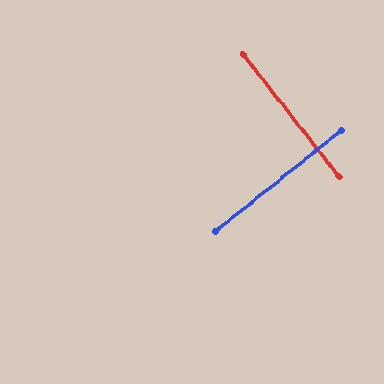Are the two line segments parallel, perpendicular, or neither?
Perpendicular — they meet at approximately 90°.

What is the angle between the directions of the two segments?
Approximately 90 degrees.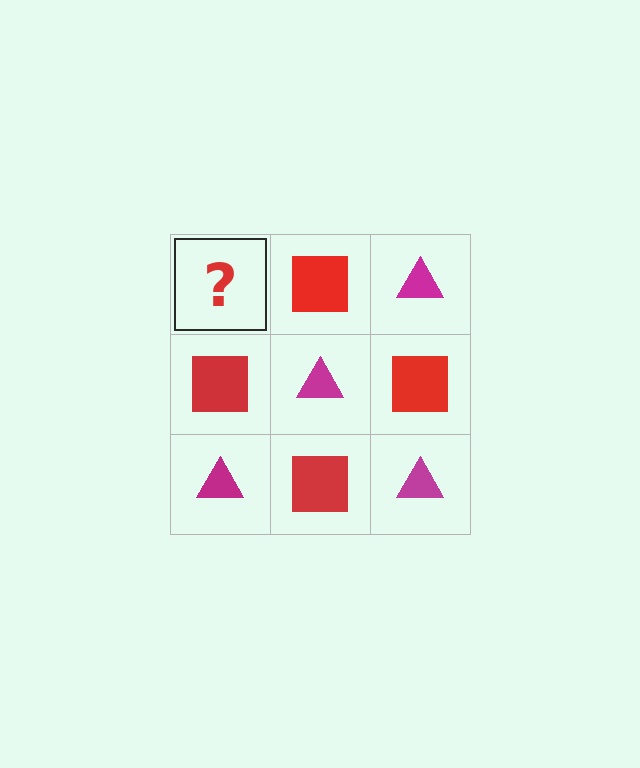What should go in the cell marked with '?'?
The missing cell should contain a magenta triangle.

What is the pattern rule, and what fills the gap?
The rule is that it alternates magenta triangle and red square in a checkerboard pattern. The gap should be filled with a magenta triangle.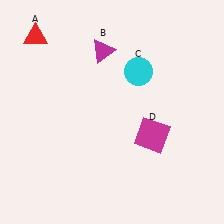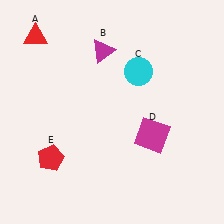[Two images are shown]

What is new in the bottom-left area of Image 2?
A red pentagon (E) was added in the bottom-left area of Image 2.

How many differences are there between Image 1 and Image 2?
There is 1 difference between the two images.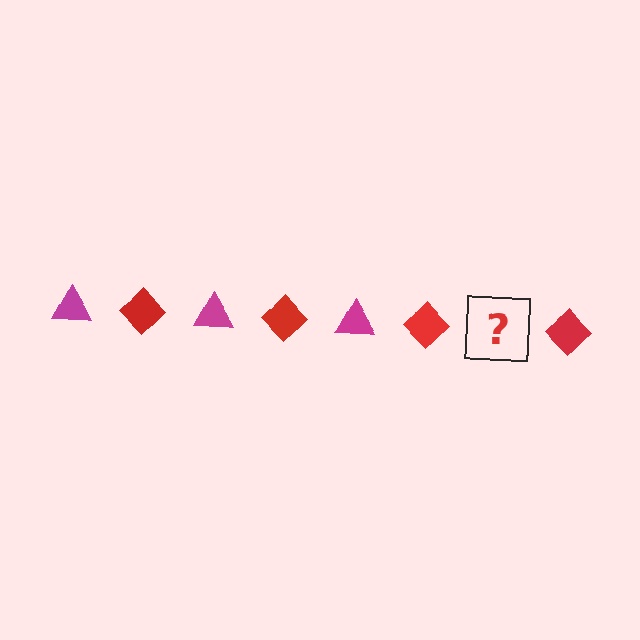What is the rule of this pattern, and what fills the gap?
The rule is that the pattern alternates between magenta triangle and red diamond. The gap should be filled with a magenta triangle.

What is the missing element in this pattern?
The missing element is a magenta triangle.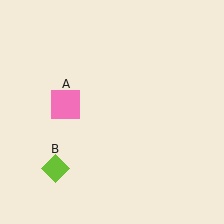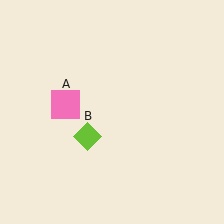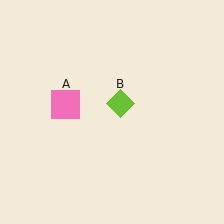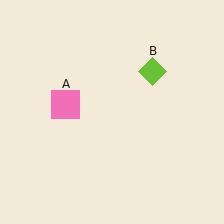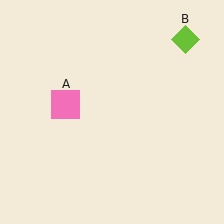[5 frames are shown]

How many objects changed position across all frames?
1 object changed position: lime diamond (object B).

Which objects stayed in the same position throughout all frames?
Pink square (object A) remained stationary.